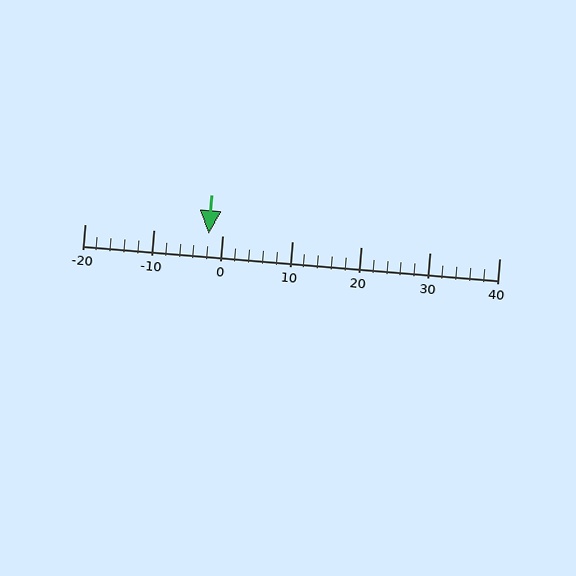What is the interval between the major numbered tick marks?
The major tick marks are spaced 10 units apart.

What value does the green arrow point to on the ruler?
The green arrow points to approximately -2.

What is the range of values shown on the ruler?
The ruler shows values from -20 to 40.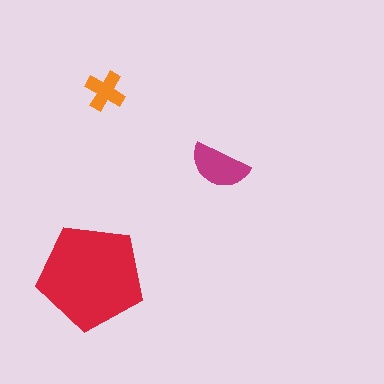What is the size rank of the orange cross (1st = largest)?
3rd.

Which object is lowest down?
The red pentagon is bottommost.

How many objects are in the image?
There are 3 objects in the image.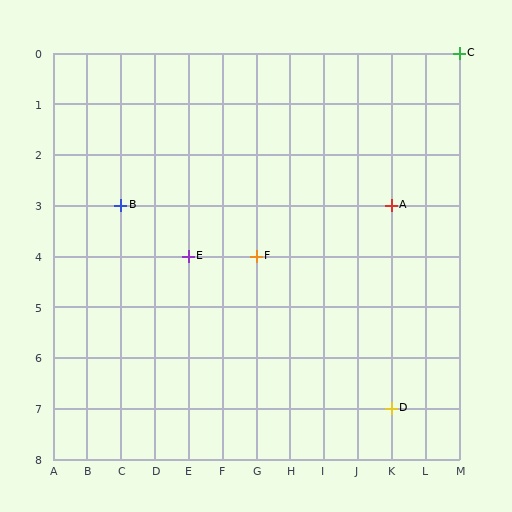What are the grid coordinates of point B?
Point B is at grid coordinates (C, 3).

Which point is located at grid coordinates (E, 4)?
Point E is at (E, 4).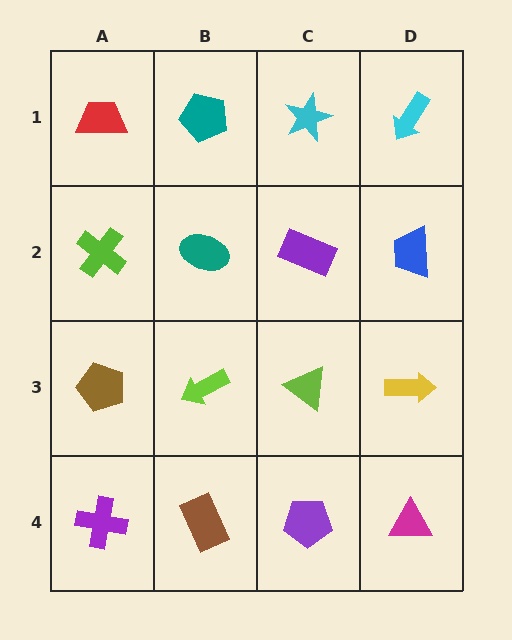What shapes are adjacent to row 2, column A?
A red trapezoid (row 1, column A), a brown pentagon (row 3, column A), a teal ellipse (row 2, column B).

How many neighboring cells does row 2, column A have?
3.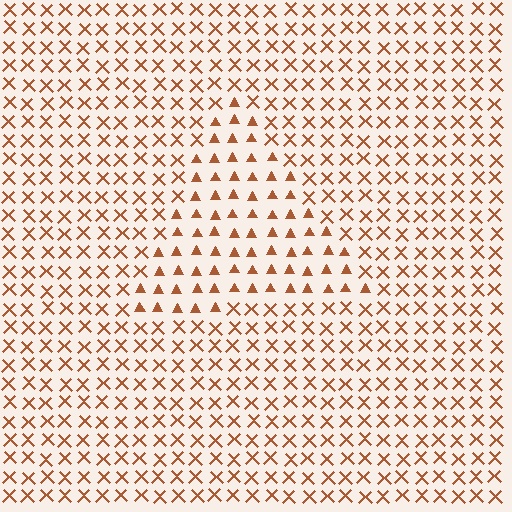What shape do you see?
I see a triangle.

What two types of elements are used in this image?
The image uses triangles inside the triangle region and X marks outside it.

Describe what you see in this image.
The image is filled with small brown elements arranged in a uniform grid. A triangle-shaped region contains triangles, while the surrounding area contains X marks. The boundary is defined purely by the change in element shape.